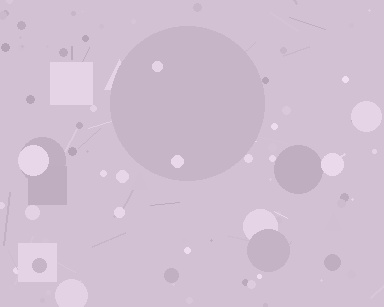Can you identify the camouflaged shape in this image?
The camouflaged shape is a circle.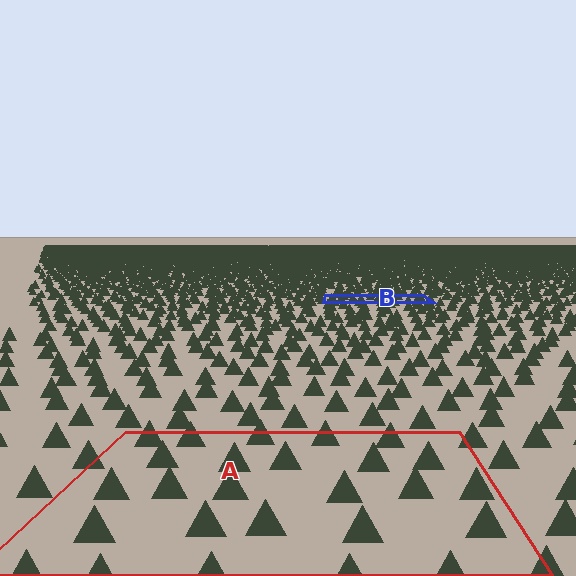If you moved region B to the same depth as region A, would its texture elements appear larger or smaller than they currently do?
They would appear larger. At a closer depth, the same texture elements are projected at a bigger on-screen size.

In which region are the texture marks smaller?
The texture marks are smaller in region B, because it is farther away.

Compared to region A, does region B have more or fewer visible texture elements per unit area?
Region B has more texture elements per unit area — they are packed more densely because it is farther away.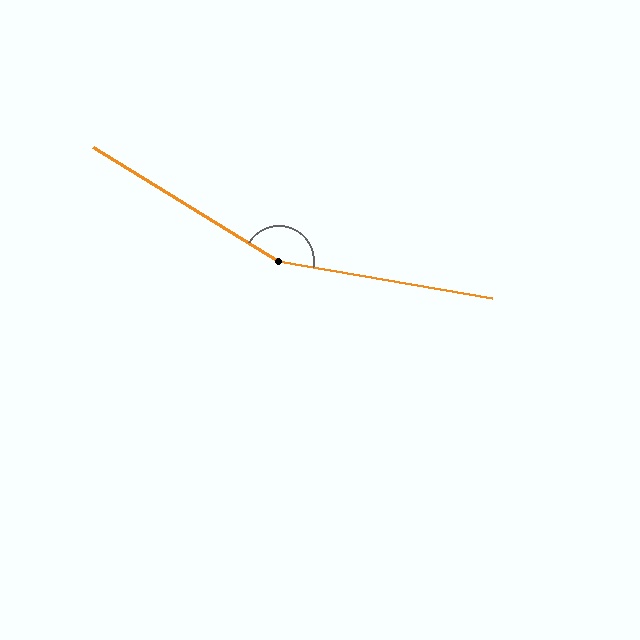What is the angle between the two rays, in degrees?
Approximately 158 degrees.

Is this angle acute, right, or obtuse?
It is obtuse.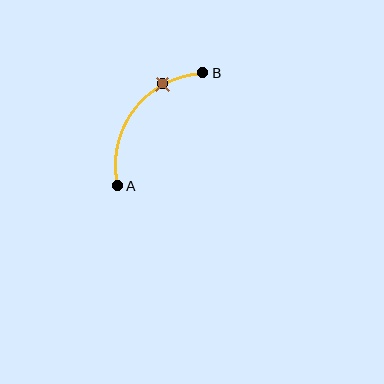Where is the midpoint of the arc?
The arc midpoint is the point on the curve farthest from the straight line joining A and B. It sits above and to the left of that line.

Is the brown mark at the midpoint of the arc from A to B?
No. The brown mark lies on the arc but is closer to endpoint B. The arc midpoint would be at the point on the curve equidistant along the arc from both A and B.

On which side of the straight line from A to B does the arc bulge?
The arc bulges above and to the left of the straight line connecting A and B.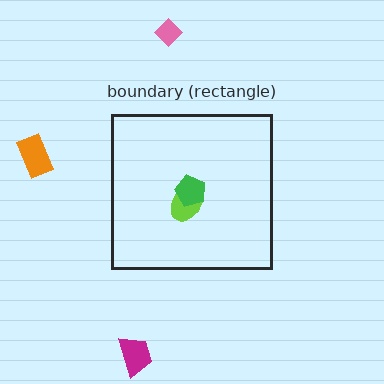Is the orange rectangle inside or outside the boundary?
Outside.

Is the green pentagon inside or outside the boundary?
Inside.